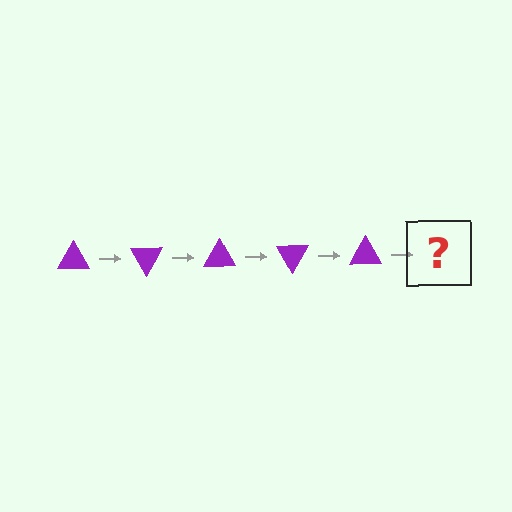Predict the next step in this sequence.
The next step is a purple triangle rotated 300 degrees.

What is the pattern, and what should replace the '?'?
The pattern is that the triangle rotates 60 degrees each step. The '?' should be a purple triangle rotated 300 degrees.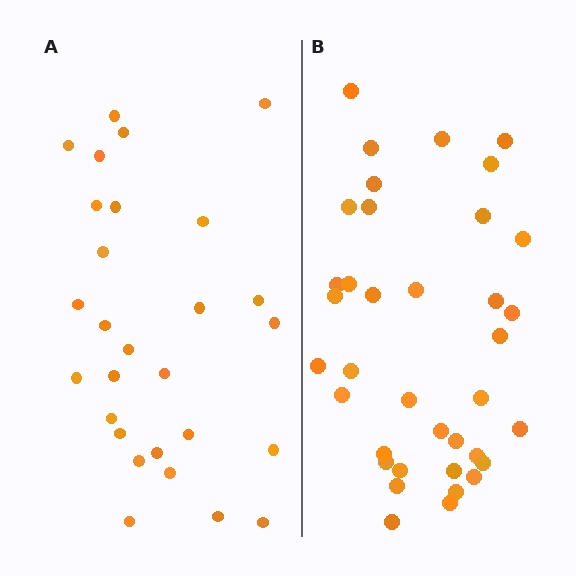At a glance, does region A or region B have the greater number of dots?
Region B (the right region) has more dots.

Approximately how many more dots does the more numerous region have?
Region B has roughly 8 or so more dots than region A.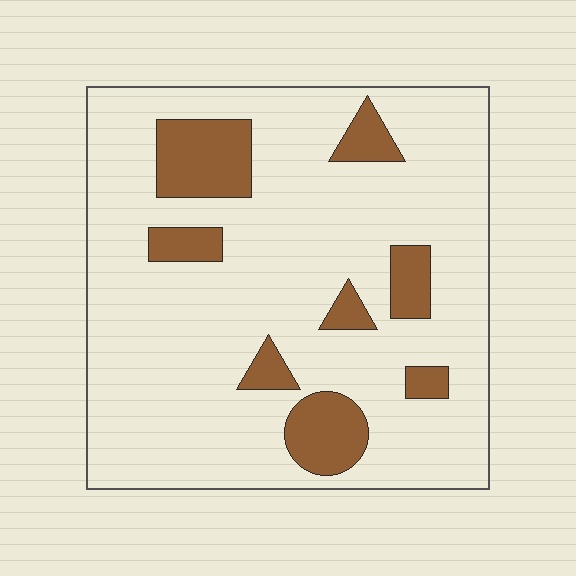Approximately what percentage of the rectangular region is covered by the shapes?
Approximately 15%.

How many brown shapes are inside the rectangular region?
8.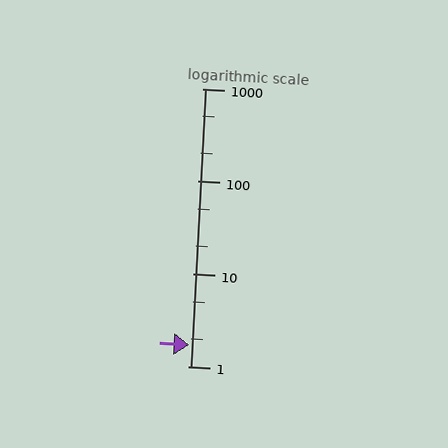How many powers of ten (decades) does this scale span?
The scale spans 3 decades, from 1 to 1000.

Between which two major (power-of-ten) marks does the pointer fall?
The pointer is between 1 and 10.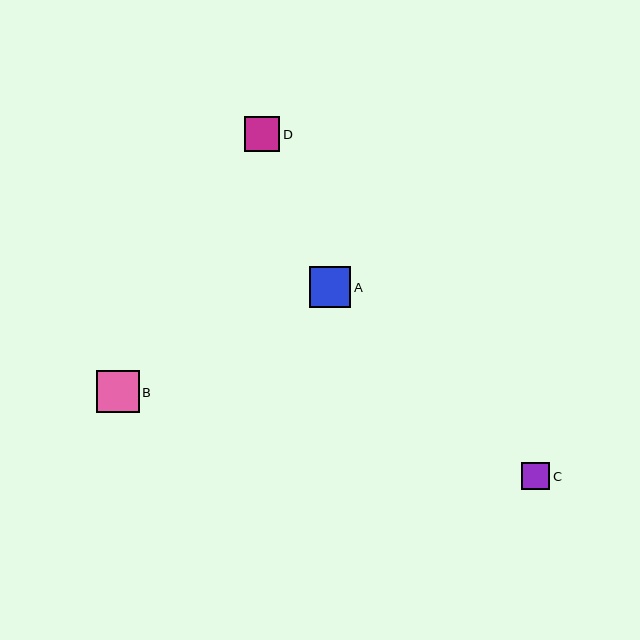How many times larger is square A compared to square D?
Square A is approximately 1.2 times the size of square D.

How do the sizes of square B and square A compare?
Square B and square A are approximately the same size.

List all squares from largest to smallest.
From largest to smallest: B, A, D, C.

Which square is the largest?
Square B is the largest with a size of approximately 43 pixels.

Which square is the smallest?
Square C is the smallest with a size of approximately 28 pixels.